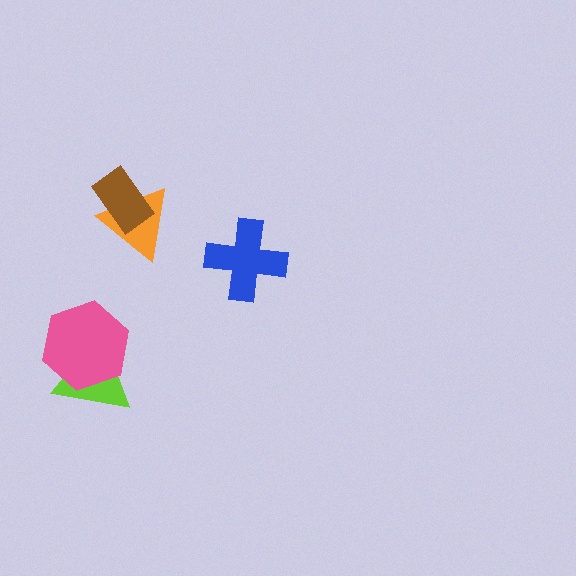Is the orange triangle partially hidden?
Yes, it is partially covered by another shape.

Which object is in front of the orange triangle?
The brown rectangle is in front of the orange triangle.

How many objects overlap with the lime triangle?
1 object overlaps with the lime triangle.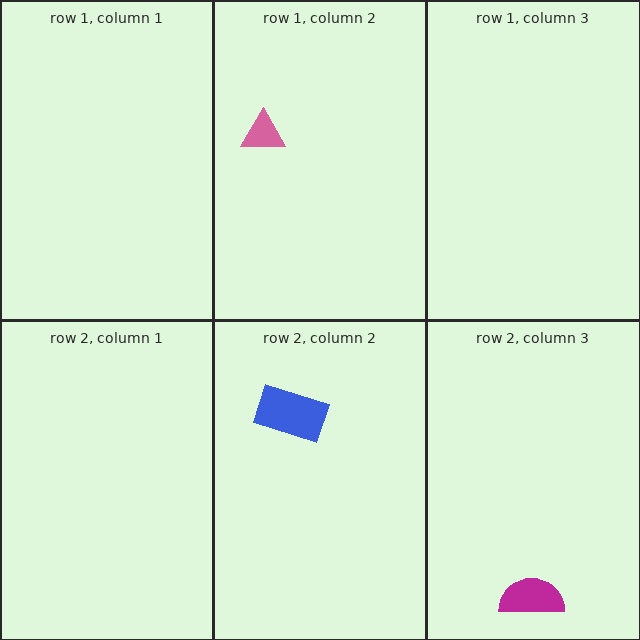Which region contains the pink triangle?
The row 1, column 2 region.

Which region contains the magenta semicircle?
The row 2, column 3 region.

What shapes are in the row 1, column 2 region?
The pink triangle.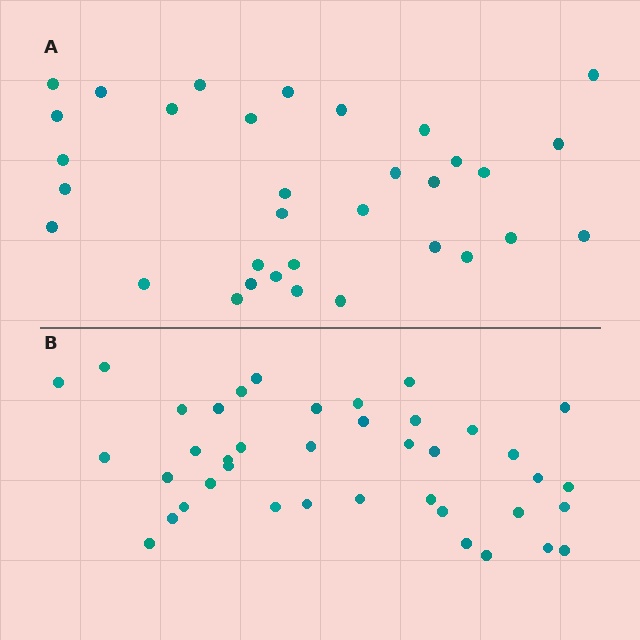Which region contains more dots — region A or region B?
Region B (the bottom region) has more dots.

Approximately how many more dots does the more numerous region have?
Region B has roughly 8 or so more dots than region A.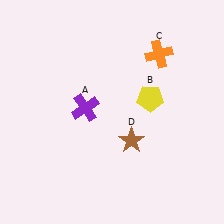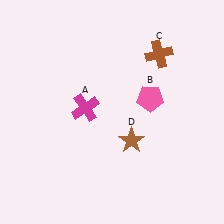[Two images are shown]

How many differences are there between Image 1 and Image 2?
There are 3 differences between the two images.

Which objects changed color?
A changed from purple to magenta. B changed from yellow to pink. C changed from orange to brown.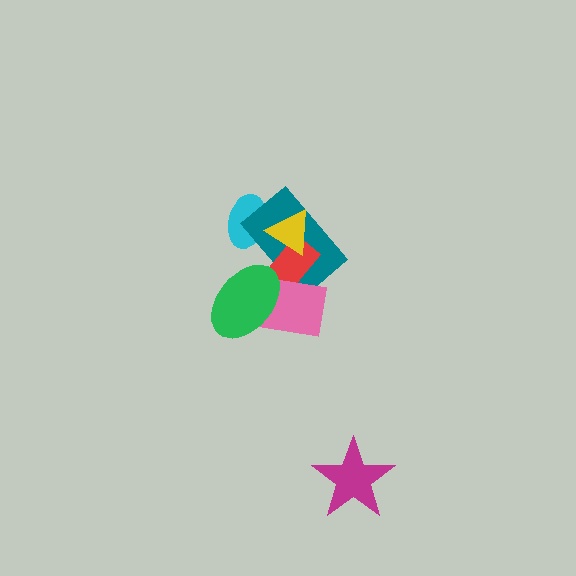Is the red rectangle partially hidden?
Yes, it is partially covered by another shape.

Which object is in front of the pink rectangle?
The green ellipse is in front of the pink rectangle.